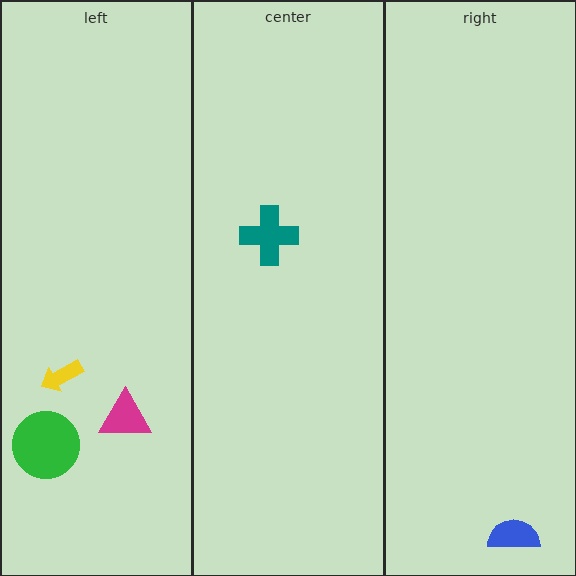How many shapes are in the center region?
1.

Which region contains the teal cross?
The center region.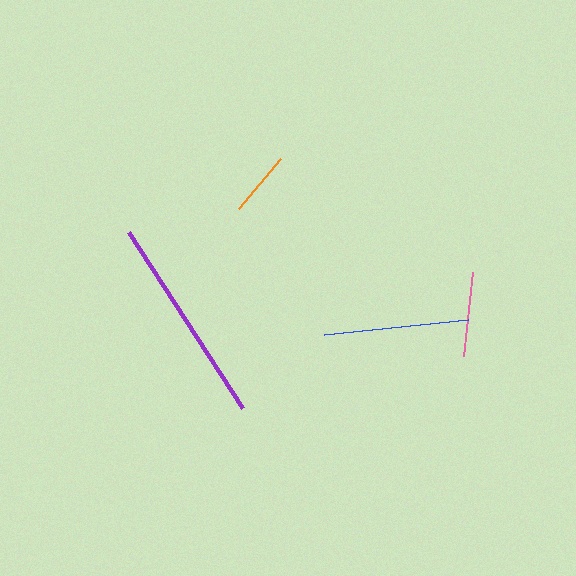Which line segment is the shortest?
The orange line is the shortest at approximately 65 pixels.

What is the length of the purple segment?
The purple segment is approximately 209 pixels long.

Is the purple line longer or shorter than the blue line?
The purple line is longer than the blue line.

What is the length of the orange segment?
The orange segment is approximately 65 pixels long.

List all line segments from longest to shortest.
From longest to shortest: purple, blue, pink, orange.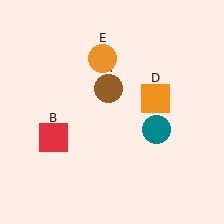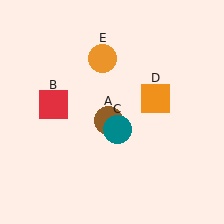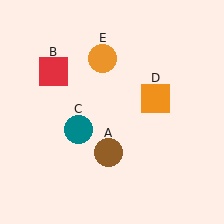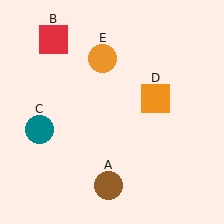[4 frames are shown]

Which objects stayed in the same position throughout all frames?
Orange square (object D) and orange circle (object E) remained stationary.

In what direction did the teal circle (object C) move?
The teal circle (object C) moved left.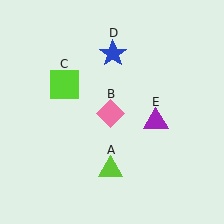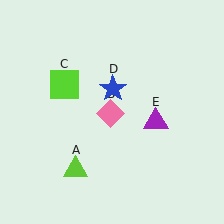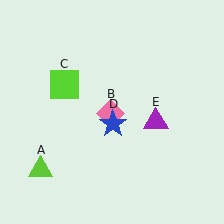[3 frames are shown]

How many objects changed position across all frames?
2 objects changed position: lime triangle (object A), blue star (object D).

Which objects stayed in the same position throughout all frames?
Pink diamond (object B) and lime square (object C) and purple triangle (object E) remained stationary.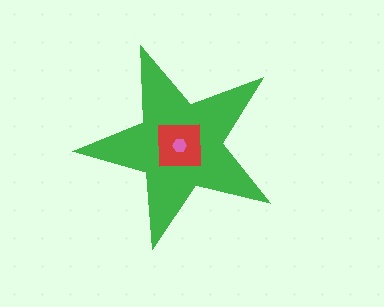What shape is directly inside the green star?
The red square.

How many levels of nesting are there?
3.